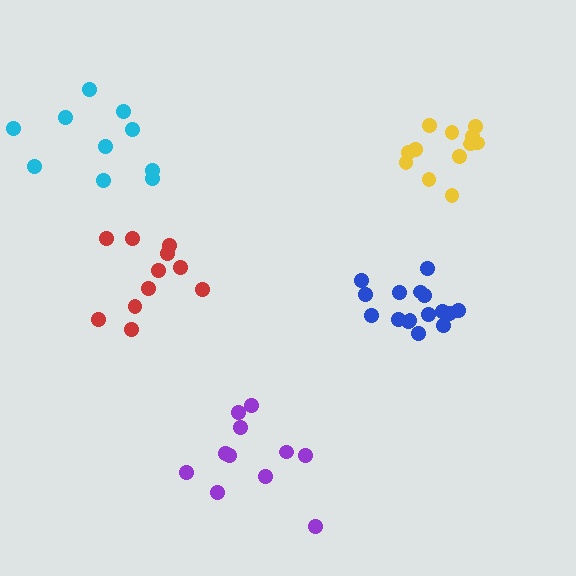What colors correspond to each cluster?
The clusters are colored: yellow, blue, red, purple, cyan.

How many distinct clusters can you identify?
There are 5 distinct clusters.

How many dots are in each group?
Group 1: 12 dots, Group 2: 16 dots, Group 3: 11 dots, Group 4: 11 dots, Group 5: 10 dots (60 total).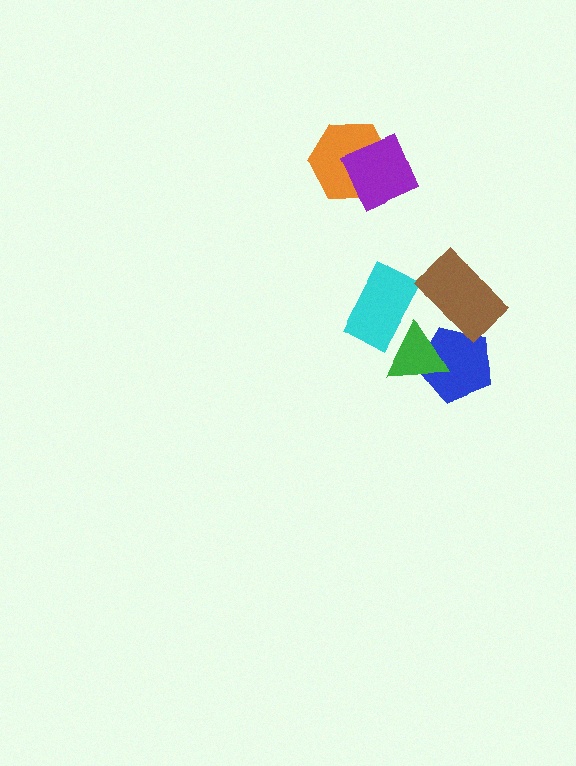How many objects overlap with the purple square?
1 object overlaps with the purple square.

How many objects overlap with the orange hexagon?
1 object overlaps with the orange hexagon.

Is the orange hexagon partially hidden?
Yes, it is partially covered by another shape.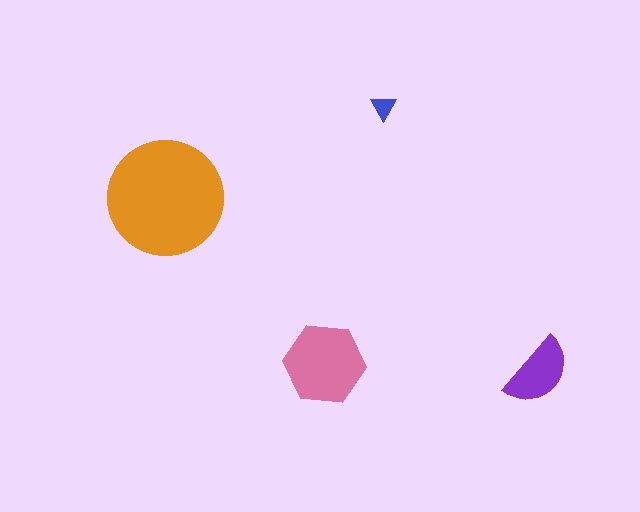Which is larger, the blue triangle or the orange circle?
The orange circle.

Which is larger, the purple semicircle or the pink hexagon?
The pink hexagon.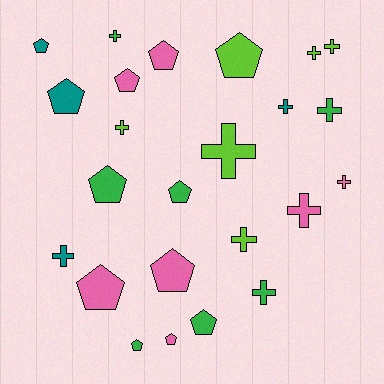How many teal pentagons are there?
There are 2 teal pentagons.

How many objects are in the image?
There are 24 objects.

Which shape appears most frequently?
Pentagon, with 12 objects.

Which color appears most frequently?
Green, with 7 objects.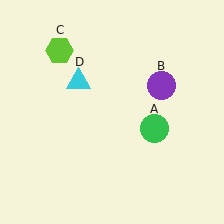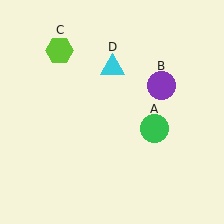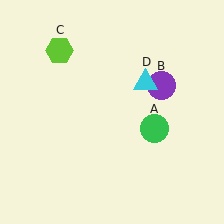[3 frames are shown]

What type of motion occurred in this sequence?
The cyan triangle (object D) rotated clockwise around the center of the scene.